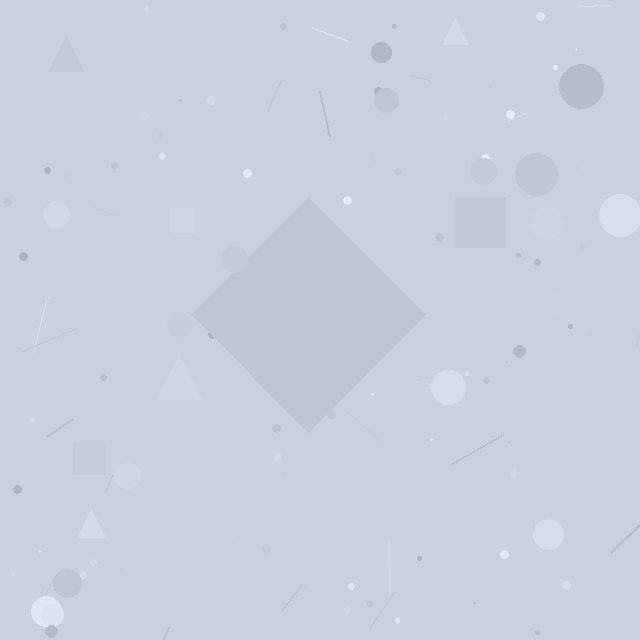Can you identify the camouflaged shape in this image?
The camouflaged shape is a diamond.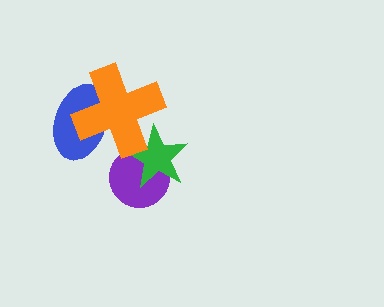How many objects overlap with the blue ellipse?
1 object overlaps with the blue ellipse.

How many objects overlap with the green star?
2 objects overlap with the green star.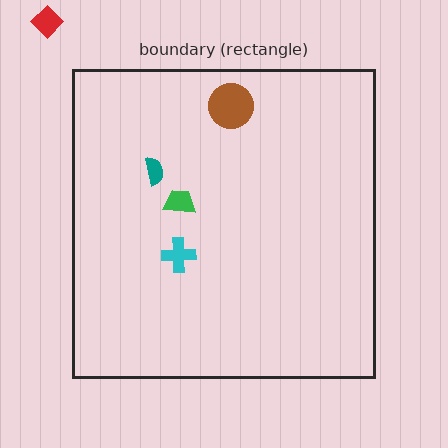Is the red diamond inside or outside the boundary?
Outside.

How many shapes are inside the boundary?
4 inside, 1 outside.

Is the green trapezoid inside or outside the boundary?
Inside.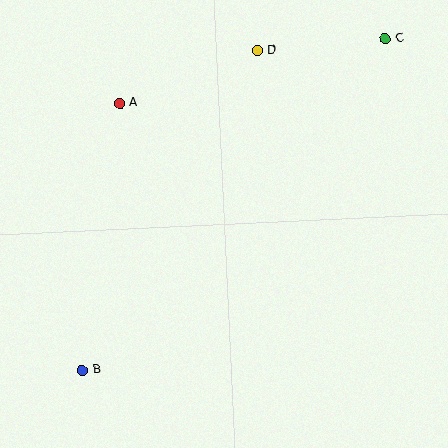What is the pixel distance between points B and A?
The distance between B and A is 270 pixels.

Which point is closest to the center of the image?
Point A at (120, 103) is closest to the center.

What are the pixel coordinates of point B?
Point B is at (82, 370).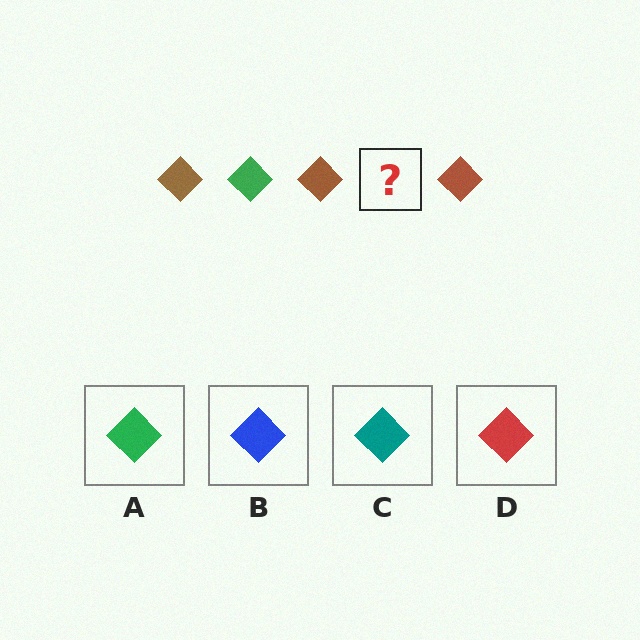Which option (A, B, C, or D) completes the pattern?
A.